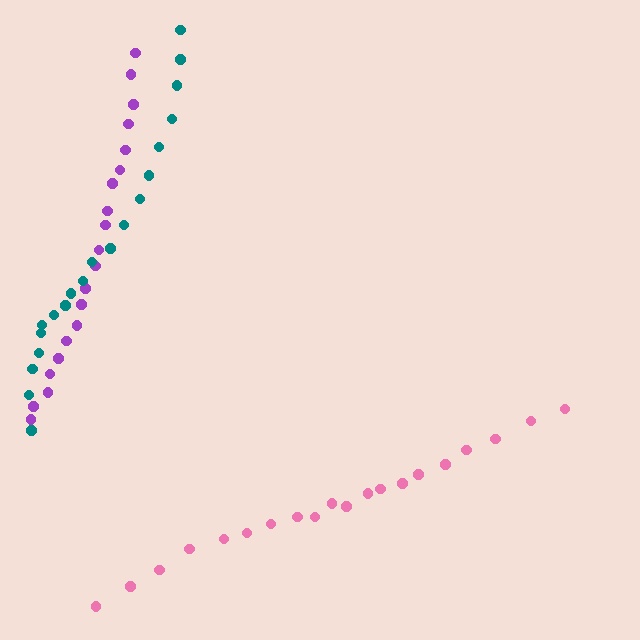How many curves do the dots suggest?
There are 3 distinct paths.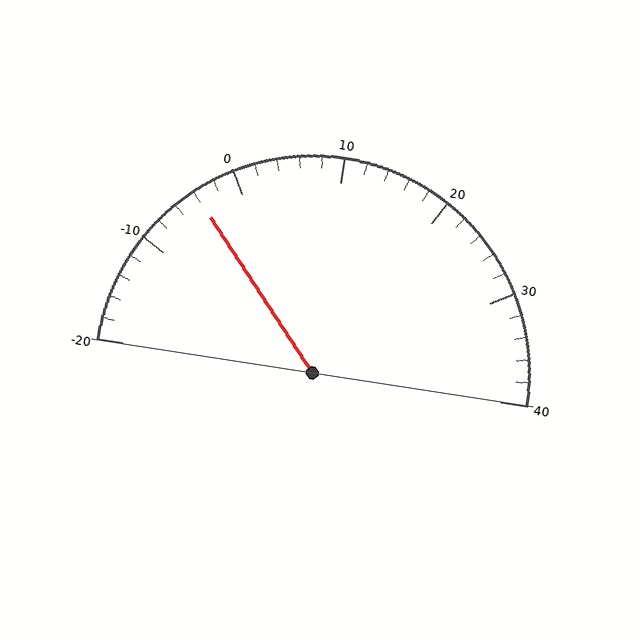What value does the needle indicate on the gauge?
The needle indicates approximately -4.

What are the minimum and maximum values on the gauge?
The gauge ranges from -20 to 40.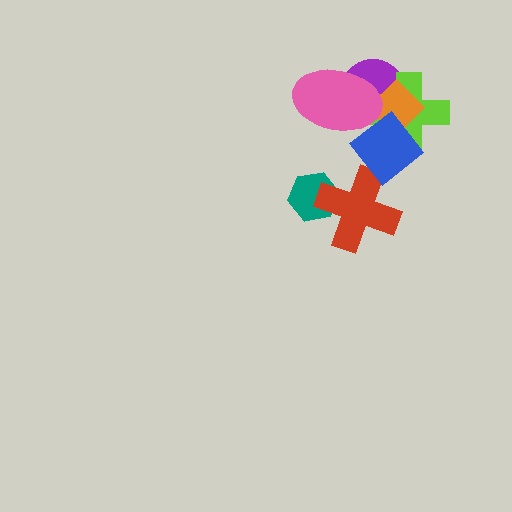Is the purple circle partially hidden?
Yes, it is partially covered by another shape.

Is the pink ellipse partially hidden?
Yes, it is partially covered by another shape.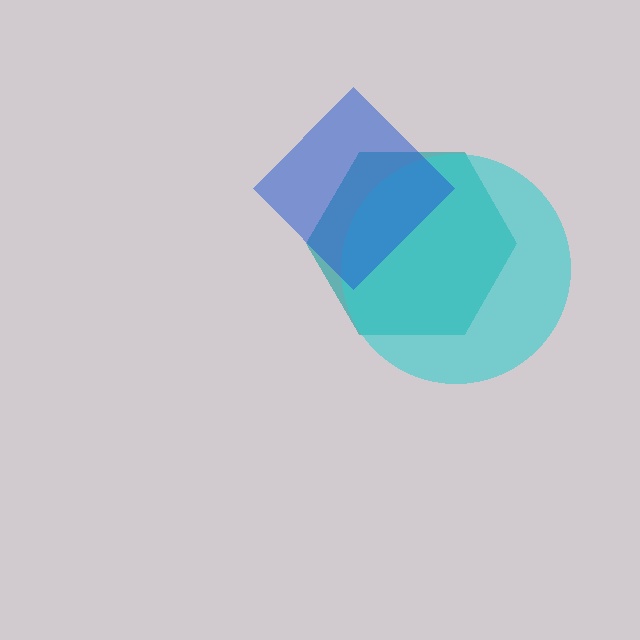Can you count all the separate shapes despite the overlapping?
Yes, there are 3 separate shapes.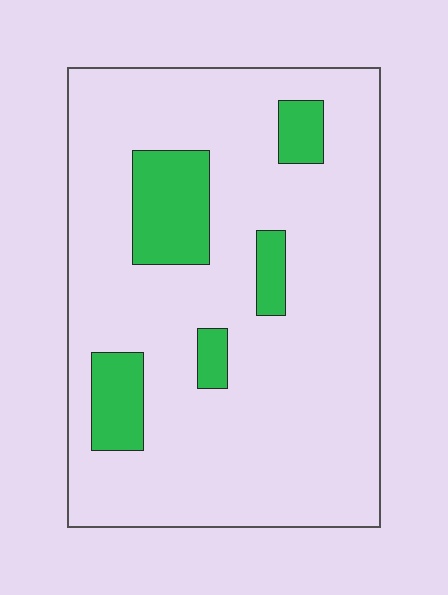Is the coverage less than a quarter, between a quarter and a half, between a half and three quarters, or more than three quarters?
Less than a quarter.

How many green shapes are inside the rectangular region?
5.